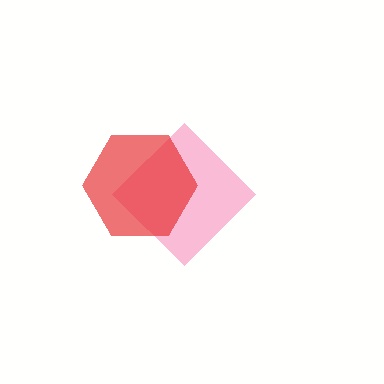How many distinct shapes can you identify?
There are 2 distinct shapes: a pink diamond, a red hexagon.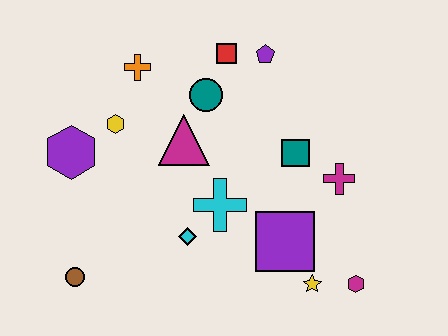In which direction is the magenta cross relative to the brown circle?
The magenta cross is to the right of the brown circle.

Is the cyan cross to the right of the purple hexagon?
Yes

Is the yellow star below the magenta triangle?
Yes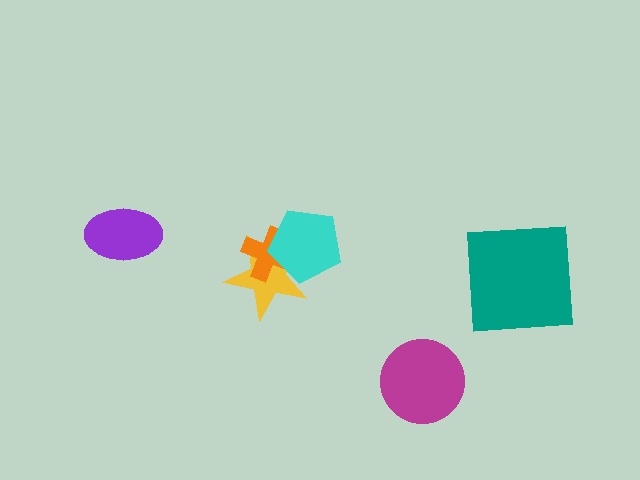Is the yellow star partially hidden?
Yes, it is partially covered by another shape.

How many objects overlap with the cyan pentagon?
2 objects overlap with the cyan pentagon.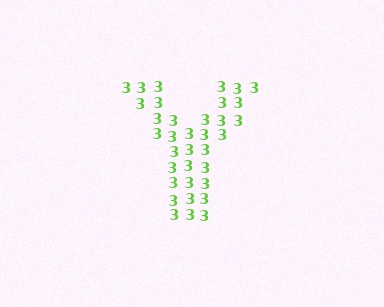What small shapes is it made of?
It is made of small digit 3's.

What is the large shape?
The large shape is the letter Y.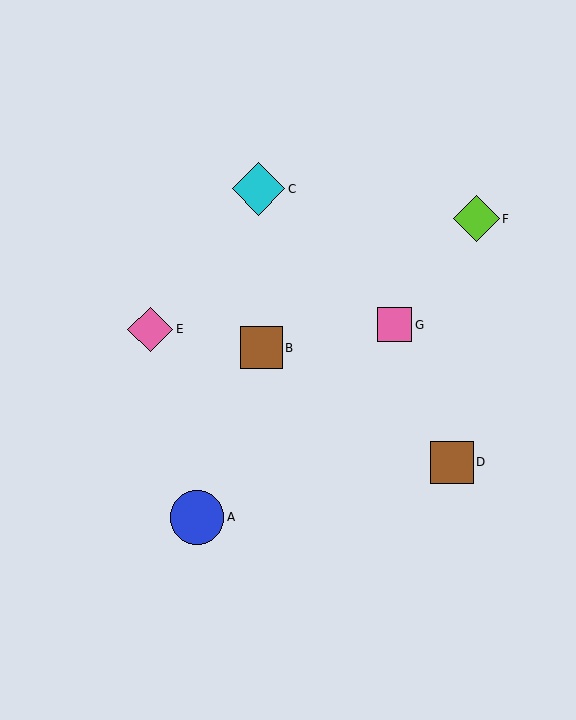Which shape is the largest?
The blue circle (labeled A) is the largest.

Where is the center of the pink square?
The center of the pink square is at (395, 325).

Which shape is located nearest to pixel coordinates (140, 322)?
The pink diamond (labeled E) at (150, 330) is nearest to that location.